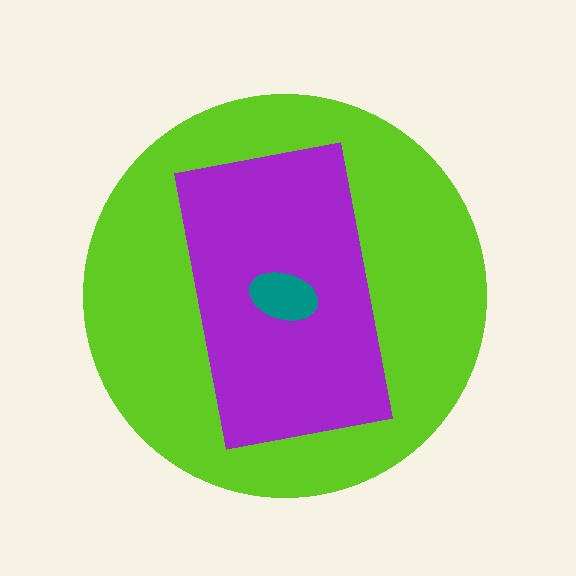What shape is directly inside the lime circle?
The purple rectangle.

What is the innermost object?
The teal ellipse.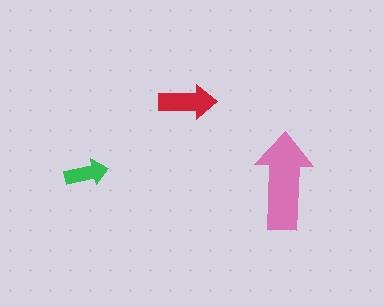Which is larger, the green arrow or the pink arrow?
The pink one.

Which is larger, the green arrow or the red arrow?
The red one.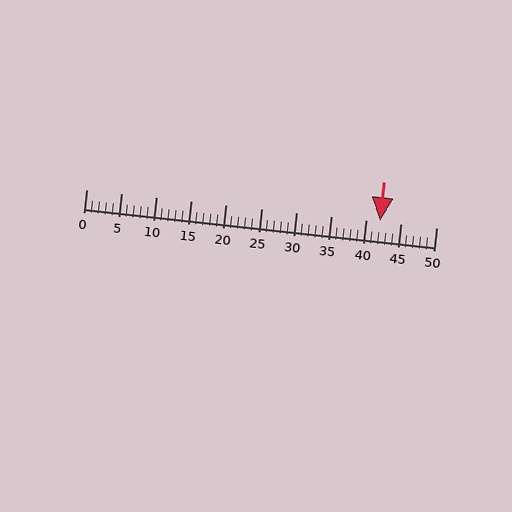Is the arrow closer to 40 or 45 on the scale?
The arrow is closer to 40.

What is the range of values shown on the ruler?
The ruler shows values from 0 to 50.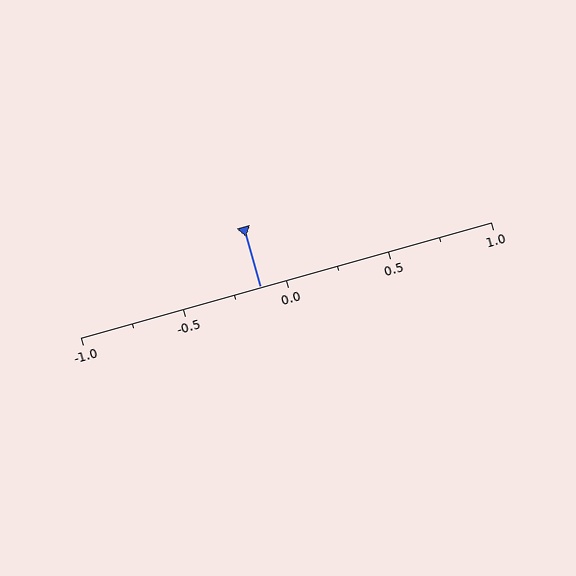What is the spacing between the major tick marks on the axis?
The major ticks are spaced 0.5 apart.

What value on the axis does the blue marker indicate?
The marker indicates approximately -0.12.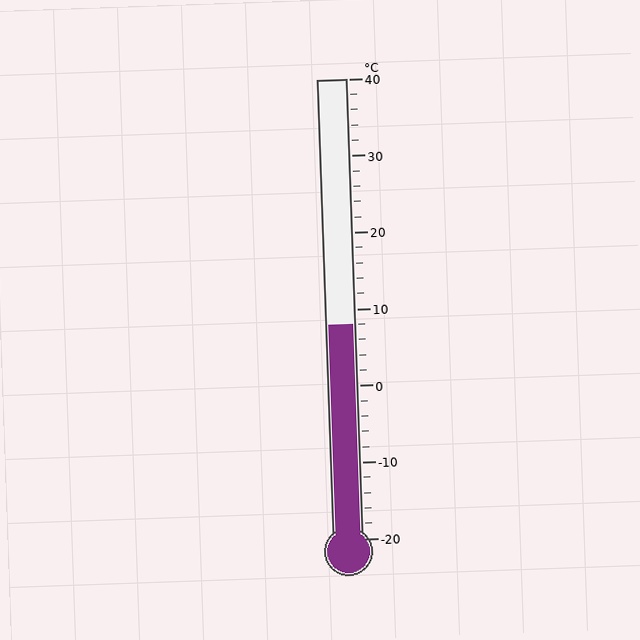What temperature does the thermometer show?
The thermometer shows approximately 8°C.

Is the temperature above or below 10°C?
The temperature is below 10°C.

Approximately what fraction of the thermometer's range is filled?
The thermometer is filled to approximately 45% of its range.